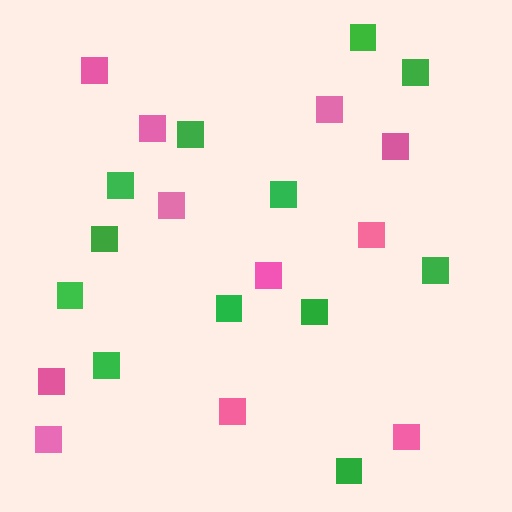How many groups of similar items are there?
There are 2 groups: one group of pink squares (11) and one group of green squares (12).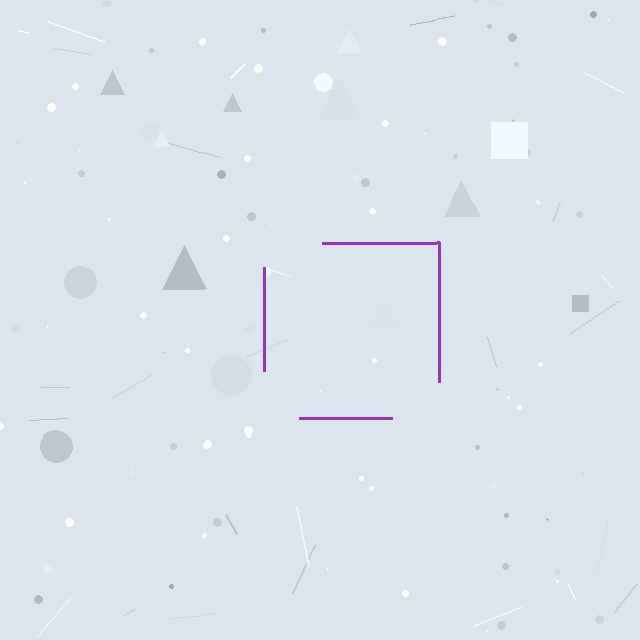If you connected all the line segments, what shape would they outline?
They would outline a square.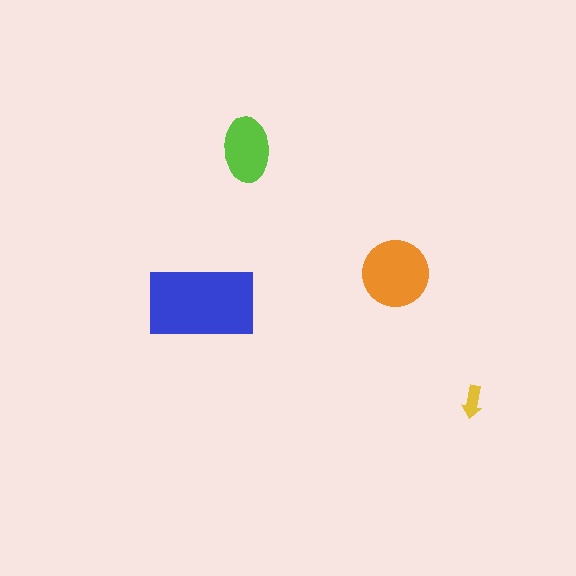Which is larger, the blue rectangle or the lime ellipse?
The blue rectangle.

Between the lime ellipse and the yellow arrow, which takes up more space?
The lime ellipse.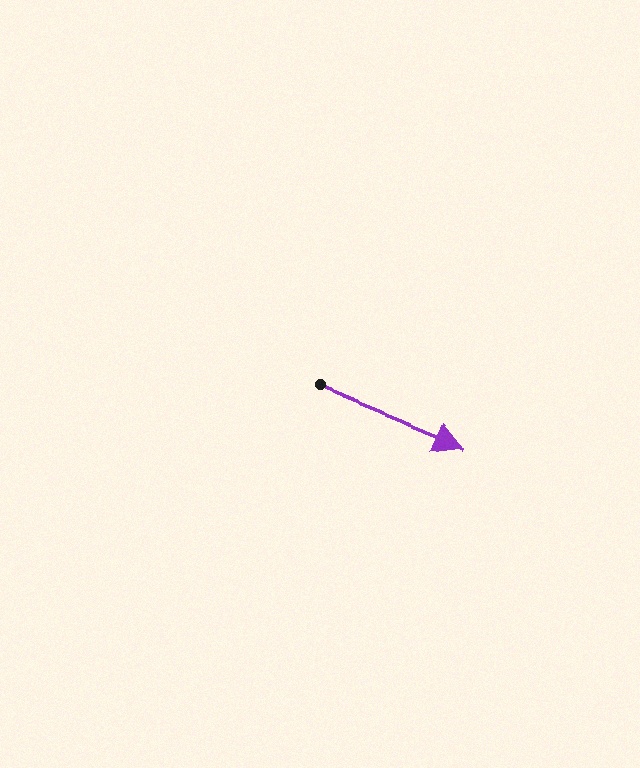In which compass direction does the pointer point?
East.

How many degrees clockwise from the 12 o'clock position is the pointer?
Approximately 112 degrees.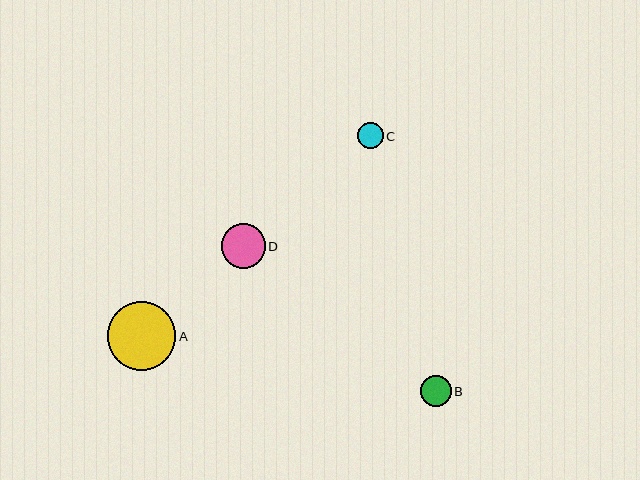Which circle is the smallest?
Circle C is the smallest with a size of approximately 26 pixels.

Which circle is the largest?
Circle A is the largest with a size of approximately 69 pixels.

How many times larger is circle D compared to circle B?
Circle D is approximately 1.4 times the size of circle B.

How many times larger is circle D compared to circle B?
Circle D is approximately 1.4 times the size of circle B.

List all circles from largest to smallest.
From largest to smallest: A, D, B, C.